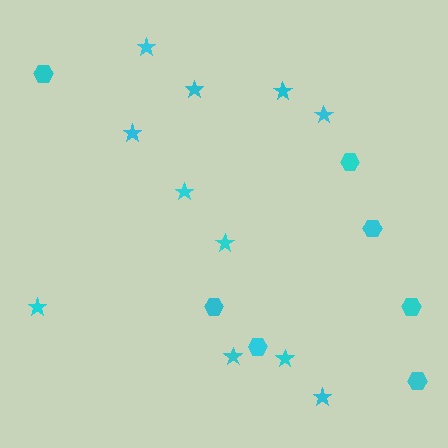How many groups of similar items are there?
There are 2 groups: one group of stars (11) and one group of hexagons (7).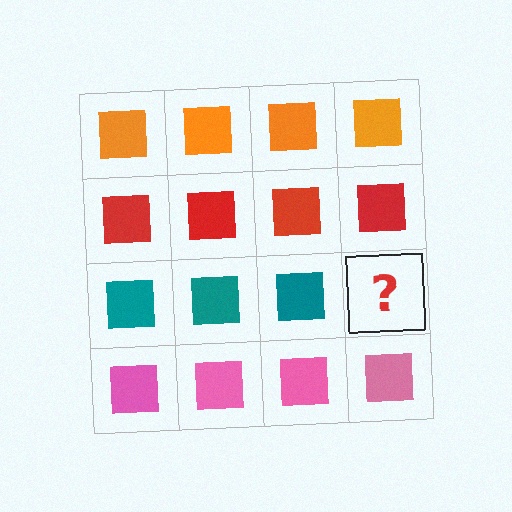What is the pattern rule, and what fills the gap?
The rule is that each row has a consistent color. The gap should be filled with a teal square.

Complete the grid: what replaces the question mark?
The question mark should be replaced with a teal square.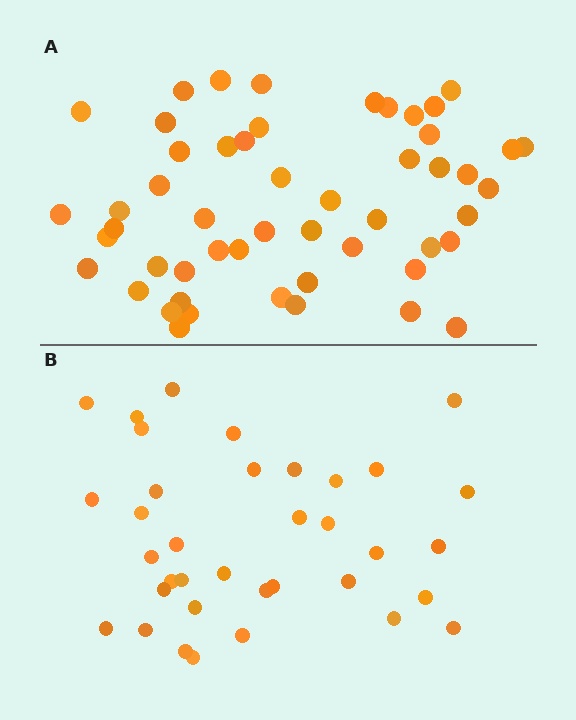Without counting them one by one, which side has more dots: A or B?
Region A (the top region) has more dots.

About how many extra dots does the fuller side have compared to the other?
Region A has approximately 15 more dots than region B.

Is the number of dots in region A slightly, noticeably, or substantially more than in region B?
Region A has noticeably more, but not dramatically so. The ratio is roughly 1.4 to 1.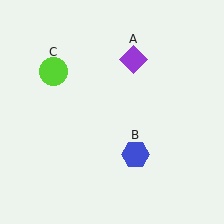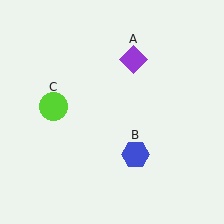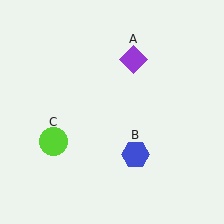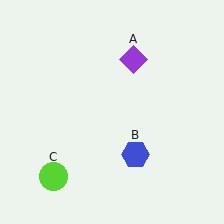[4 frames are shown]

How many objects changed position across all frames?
1 object changed position: lime circle (object C).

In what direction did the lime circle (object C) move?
The lime circle (object C) moved down.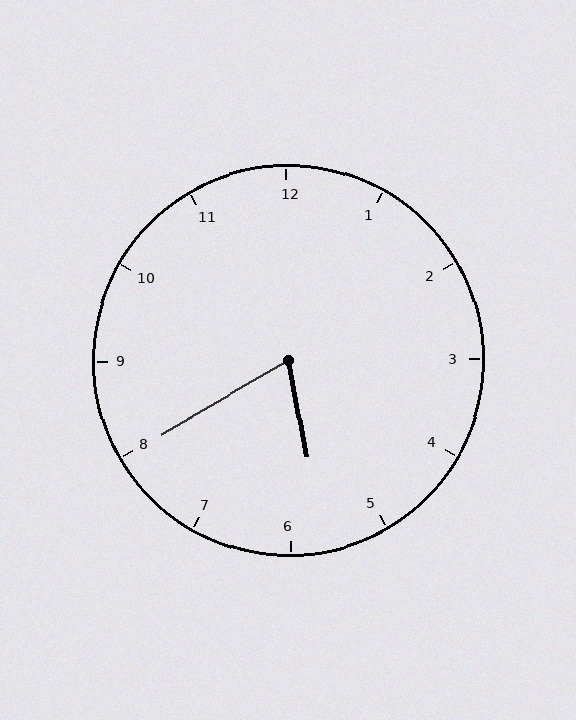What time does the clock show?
5:40.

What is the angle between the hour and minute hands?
Approximately 70 degrees.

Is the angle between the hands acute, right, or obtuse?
It is acute.